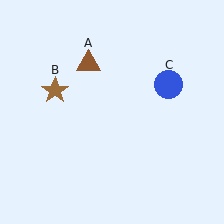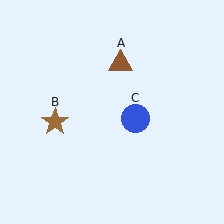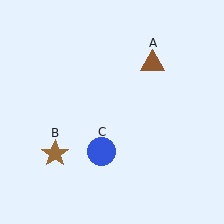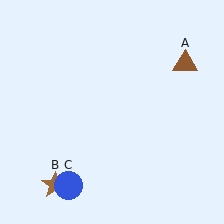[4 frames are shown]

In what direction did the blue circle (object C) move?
The blue circle (object C) moved down and to the left.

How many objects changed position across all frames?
3 objects changed position: brown triangle (object A), brown star (object B), blue circle (object C).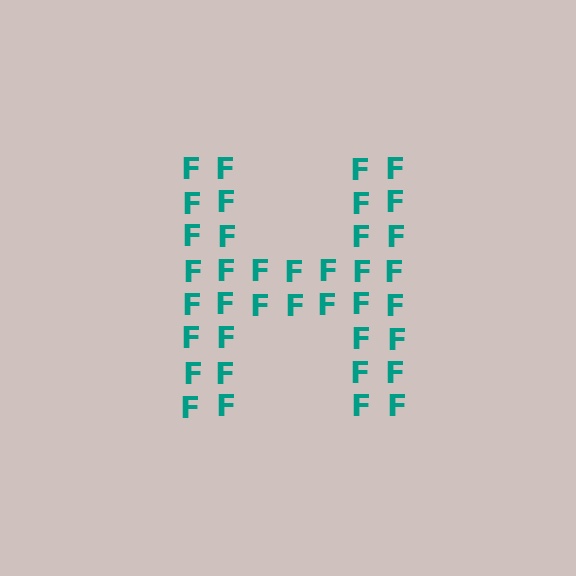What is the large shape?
The large shape is the letter H.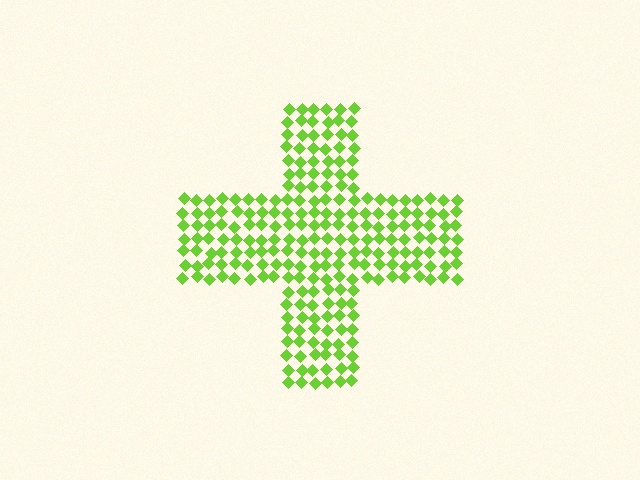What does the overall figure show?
The overall figure shows a cross.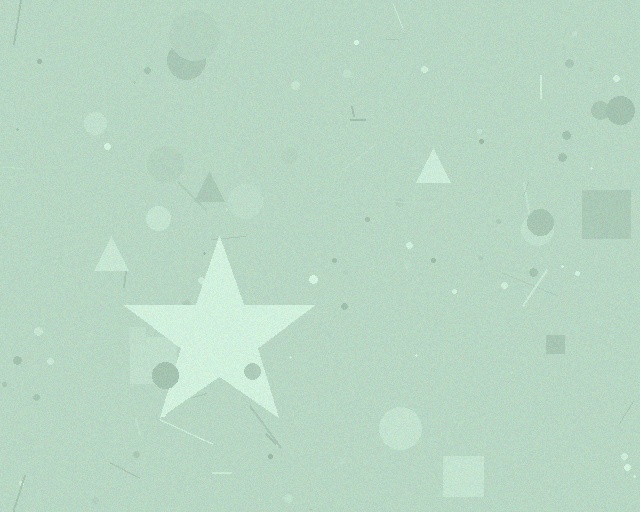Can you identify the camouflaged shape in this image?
The camouflaged shape is a star.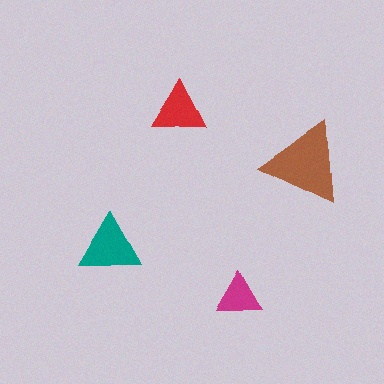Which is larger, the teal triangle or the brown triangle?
The brown one.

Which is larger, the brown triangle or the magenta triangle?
The brown one.